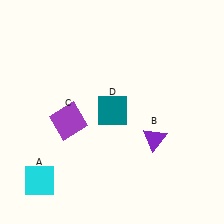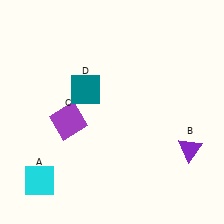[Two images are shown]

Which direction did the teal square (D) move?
The teal square (D) moved left.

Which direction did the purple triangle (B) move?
The purple triangle (B) moved right.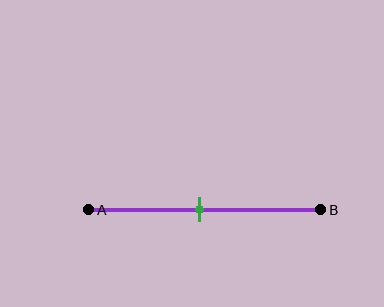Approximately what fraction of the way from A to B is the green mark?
The green mark is approximately 50% of the way from A to B.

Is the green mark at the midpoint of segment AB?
Yes, the mark is approximately at the midpoint.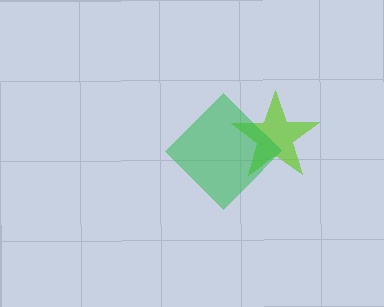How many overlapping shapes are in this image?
There are 2 overlapping shapes in the image.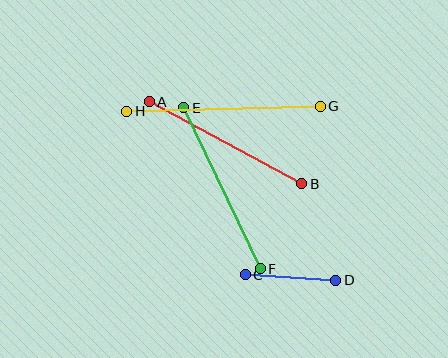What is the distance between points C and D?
The distance is approximately 91 pixels.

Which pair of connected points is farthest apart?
Points G and H are farthest apart.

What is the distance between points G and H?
The distance is approximately 194 pixels.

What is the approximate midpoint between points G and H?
The midpoint is at approximately (224, 109) pixels.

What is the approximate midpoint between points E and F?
The midpoint is at approximately (222, 188) pixels.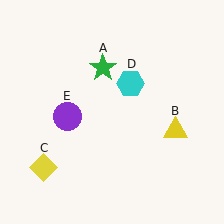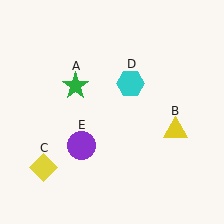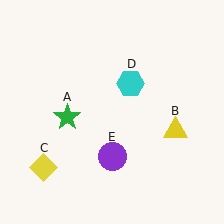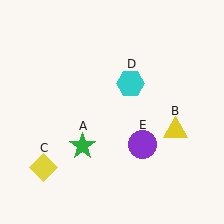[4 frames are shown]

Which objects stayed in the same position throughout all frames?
Yellow triangle (object B) and yellow diamond (object C) and cyan hexagon (object D) remained stationary.